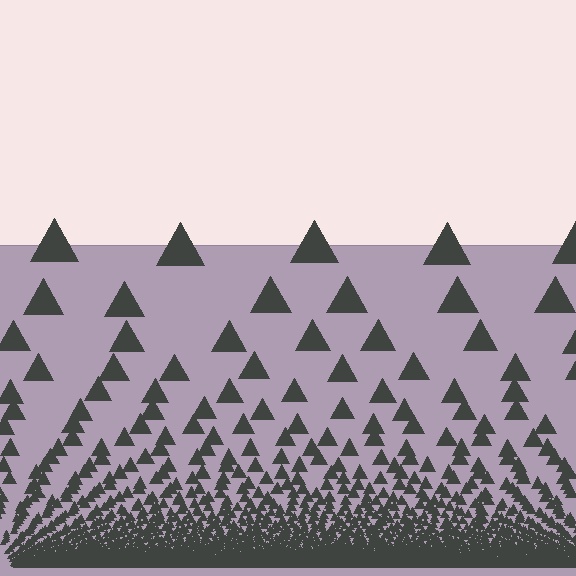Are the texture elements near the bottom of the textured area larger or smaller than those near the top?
Smaller. The gradient is inverted — elements near the bottom are smaller and denser.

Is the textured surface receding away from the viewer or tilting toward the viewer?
The surface appears to tilt toward the viewer. Texture elements get larger and sparser toward the top.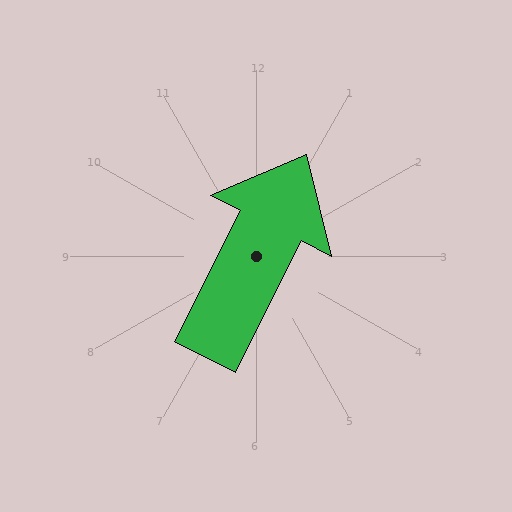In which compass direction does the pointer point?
Northeast.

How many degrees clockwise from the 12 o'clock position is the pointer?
Approximately 27 degrees.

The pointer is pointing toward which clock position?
Roughly 1 o'clock.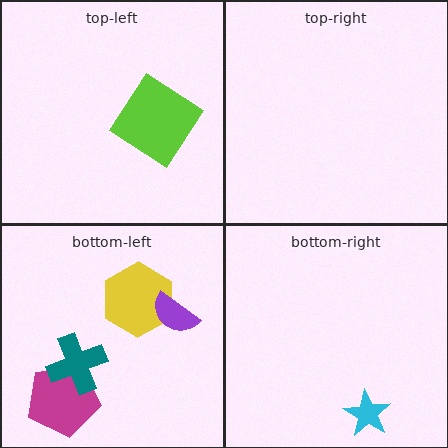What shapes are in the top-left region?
The lime diamond.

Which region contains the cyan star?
The bottom-right region.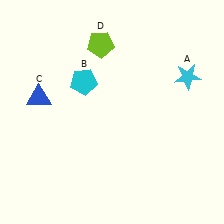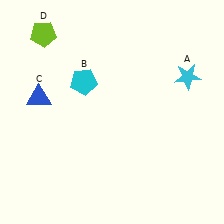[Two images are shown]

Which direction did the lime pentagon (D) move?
The lime pentagon (D) moved left.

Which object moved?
The lime pentagon (D) moved left.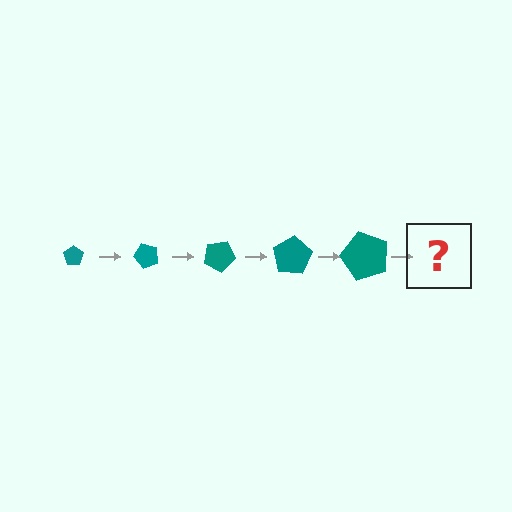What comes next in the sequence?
The next element should be a pentagon, larger than the previous one and rotated 250 degrees from the start.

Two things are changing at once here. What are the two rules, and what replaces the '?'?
The two rules are that the pentagon grows larger each step and it rotates 50 degrees each step. The '?' should be a pentagon, larger than the previous one and rotated 250 degrees from the start.